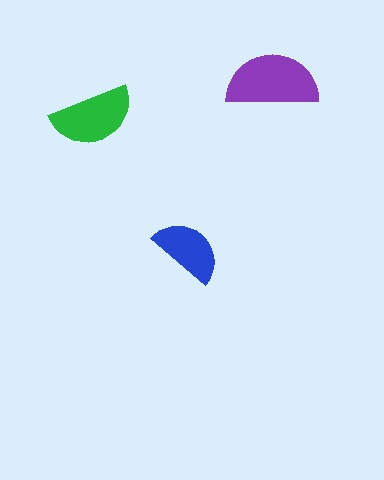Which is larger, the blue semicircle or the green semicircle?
The green one.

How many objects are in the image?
There are 3 objects in the image.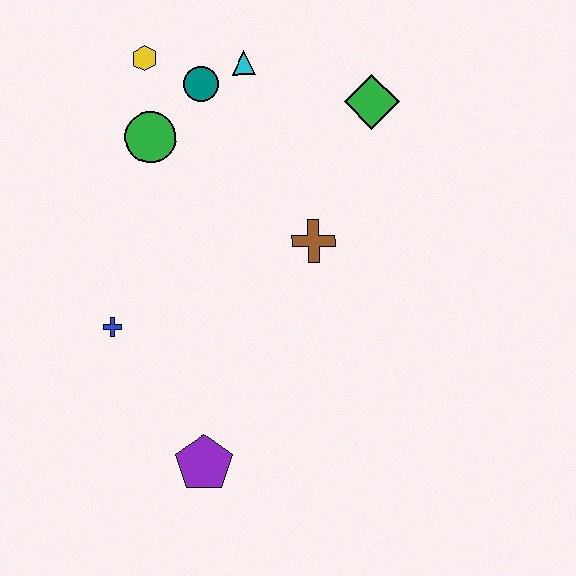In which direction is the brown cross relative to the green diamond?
The brown cross is below the green diamond.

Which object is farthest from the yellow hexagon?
The purple pentagon is farthest from the yellow hexagon.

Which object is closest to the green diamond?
The cyan triangle is closest to the green diamond.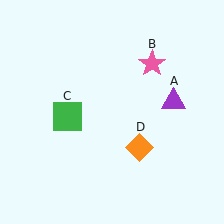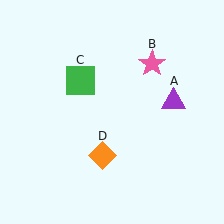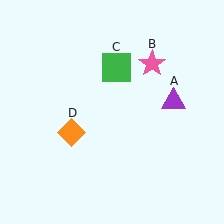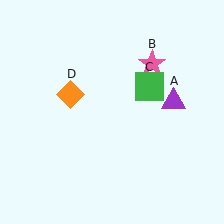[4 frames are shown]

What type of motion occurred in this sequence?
The green square (object C), orange diamond (object D) rotated clockwise around the center of the scene.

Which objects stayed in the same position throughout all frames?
Purple triangle (object A) and pink star (object B) remained stationary.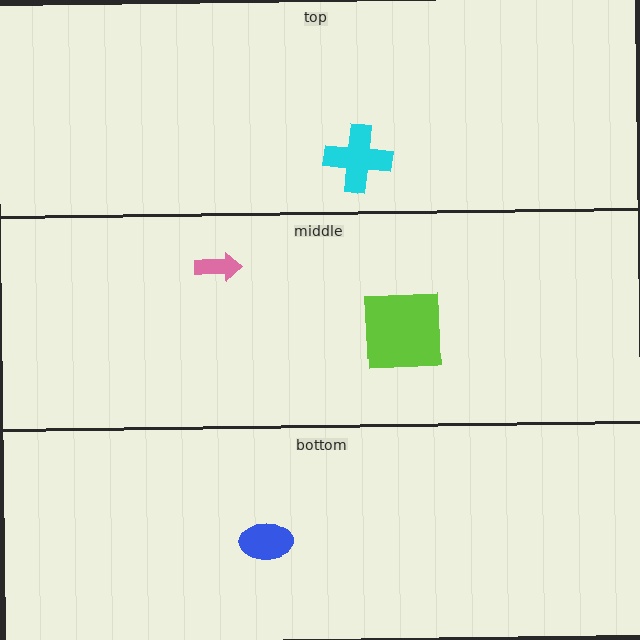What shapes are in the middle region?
The lime square, the pink arrow.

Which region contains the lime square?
The middle region.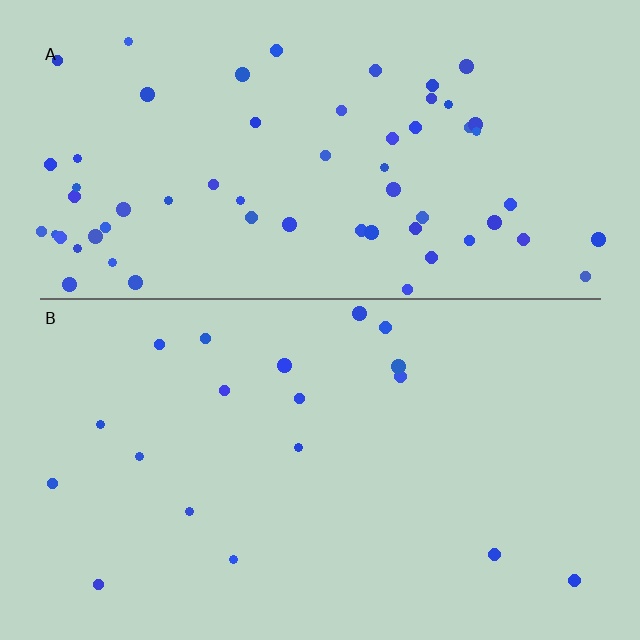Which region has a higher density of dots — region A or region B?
A (the top).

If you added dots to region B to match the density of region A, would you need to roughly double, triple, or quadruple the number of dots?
Approximately triple.